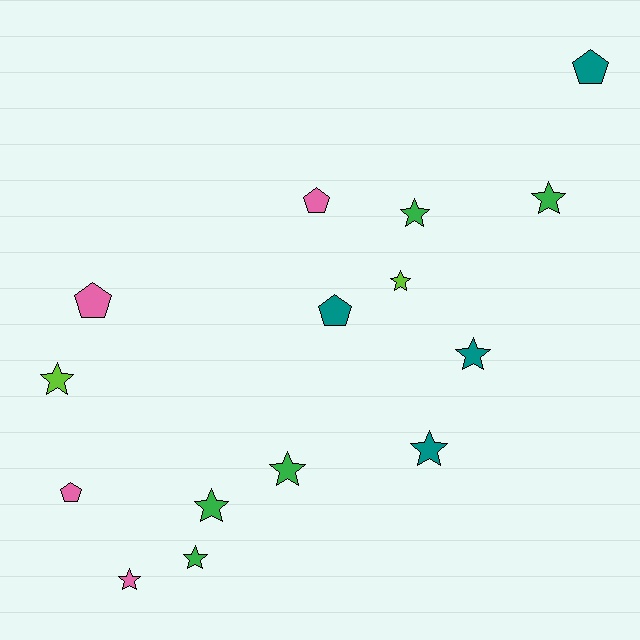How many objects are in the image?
There are 15 objects.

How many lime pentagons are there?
There are no lime pentagons.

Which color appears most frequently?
Green, with 5 objects.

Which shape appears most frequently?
Star, with 10 objects.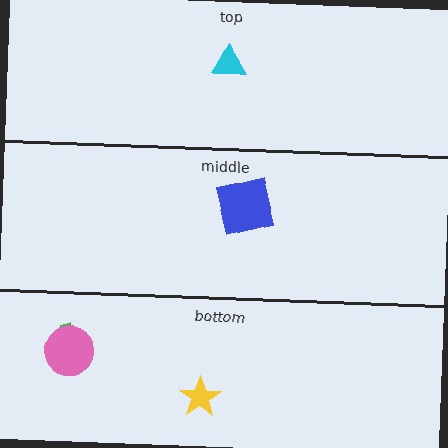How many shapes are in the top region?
1.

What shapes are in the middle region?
The blue square.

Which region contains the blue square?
The middle region.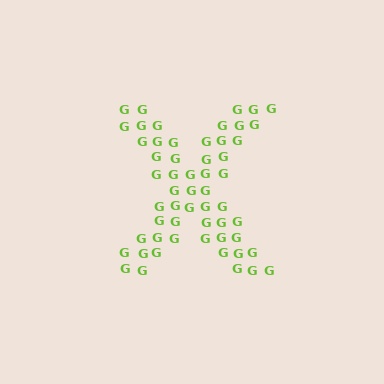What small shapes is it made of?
It is made of small letter G's.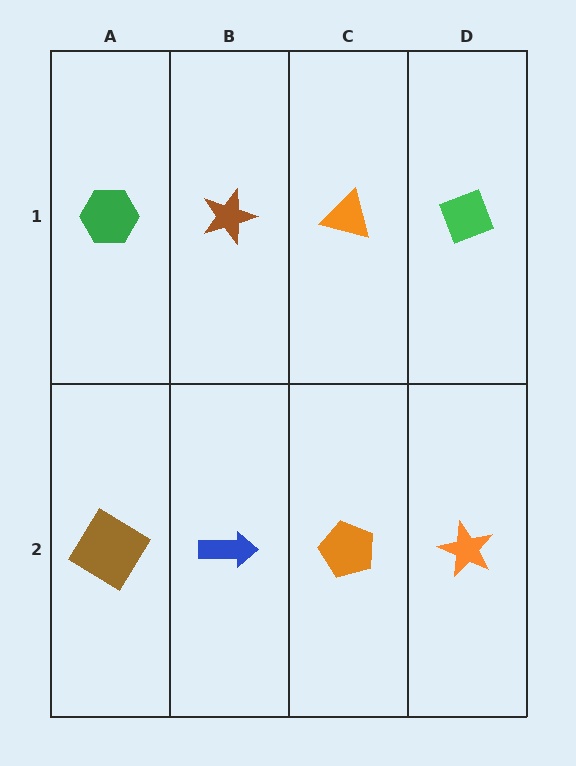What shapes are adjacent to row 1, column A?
A brown diamond (row 2, column A), a brown star (row 1, column B).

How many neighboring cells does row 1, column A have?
2.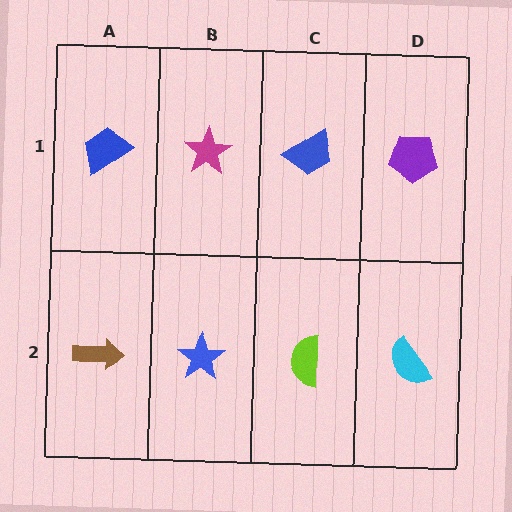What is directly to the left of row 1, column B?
A blue trapezoid.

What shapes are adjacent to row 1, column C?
A lime semicircle (row 2, column C), a magenta star (row 1, column B), a purple pentagon (row 1, column D).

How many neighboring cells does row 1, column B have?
3.